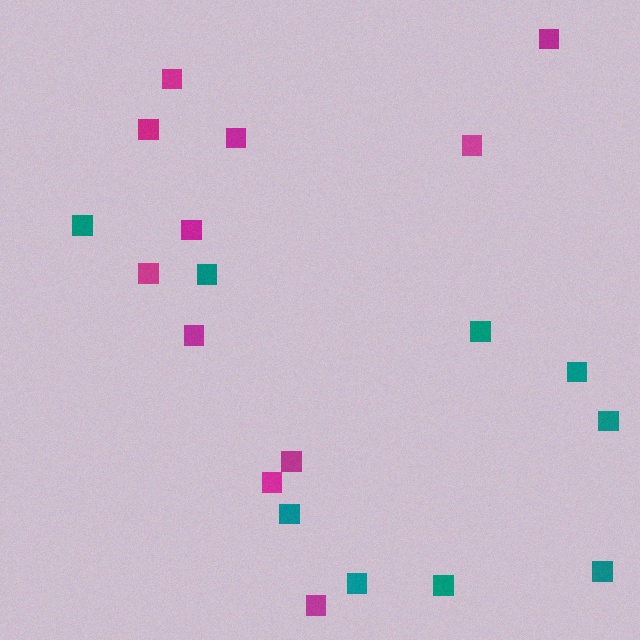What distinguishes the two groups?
There are 2 groups: one group of teal squares (9) and one group of magenta squares (11).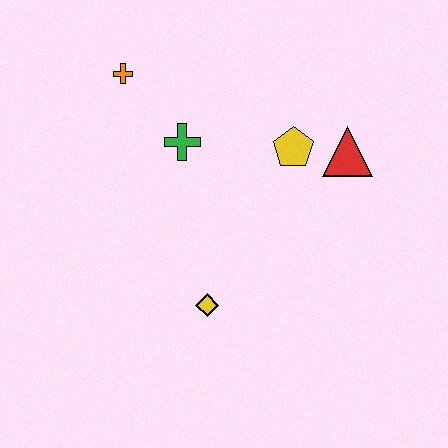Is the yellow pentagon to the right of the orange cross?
Yes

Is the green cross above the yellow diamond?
Yes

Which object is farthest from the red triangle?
The orange cross is farthest from the red triangle.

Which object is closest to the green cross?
The orange cross is closest to the green cross.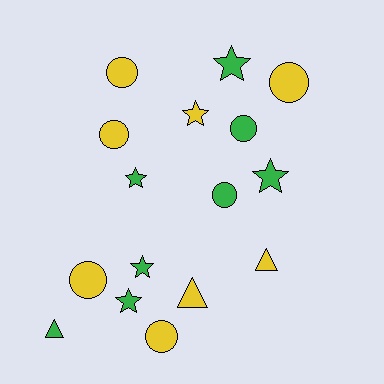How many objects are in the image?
There are 16 objects.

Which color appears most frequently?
Yellow, with 8 objects.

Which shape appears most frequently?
Circle, with 7 objects.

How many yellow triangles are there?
There are 2 yellow triangles.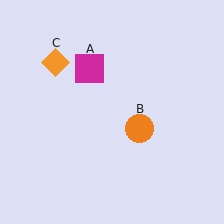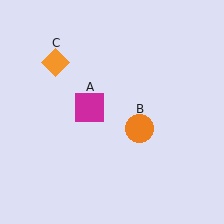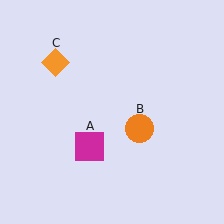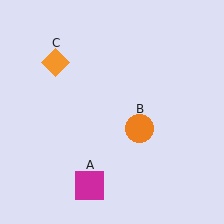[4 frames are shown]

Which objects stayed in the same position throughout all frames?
Orange circle (object B) and orange diamond (object C) remained stationary.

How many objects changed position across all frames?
1 object changed position: magenta square (object A).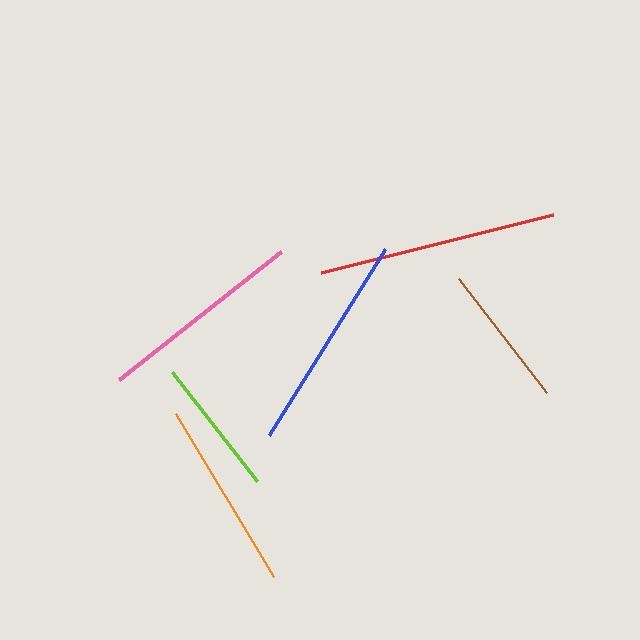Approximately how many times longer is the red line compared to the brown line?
The red line is approximately 1.7 times the length of the brown line.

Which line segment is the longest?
The red line is the longest at approximately 239 pixels.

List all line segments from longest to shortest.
From longest to shortest: red, blue, pink, orange, brown, lime.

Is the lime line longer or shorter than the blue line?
The blue line is longer than the lime line.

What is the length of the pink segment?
The pink segment is approximately 206 pixels long.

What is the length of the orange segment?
The orange segment is approximately 190 pixels long.